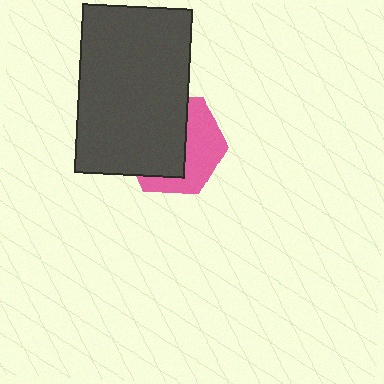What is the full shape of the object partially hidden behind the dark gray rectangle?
The partially hidden object is a pink hexagon.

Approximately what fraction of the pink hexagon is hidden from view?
Roughly 57% of the pink hexagon is hidden behind the dark gray rectangle.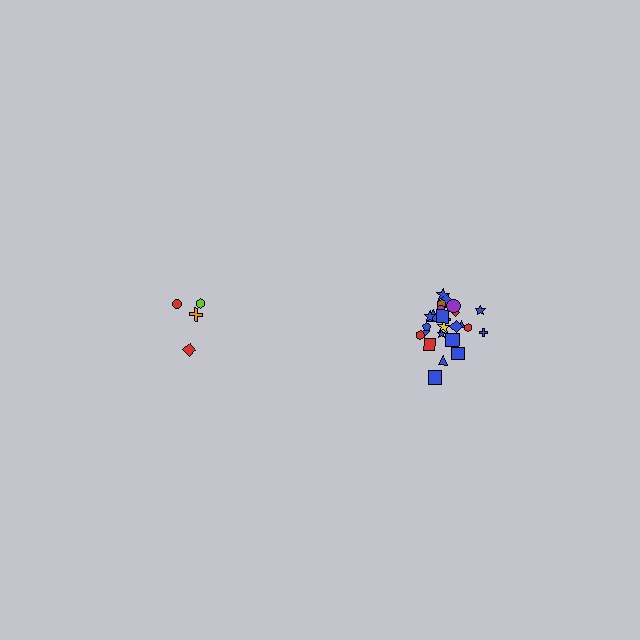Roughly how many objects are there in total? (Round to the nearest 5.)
Roughly 30 objects in total.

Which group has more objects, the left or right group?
The right group.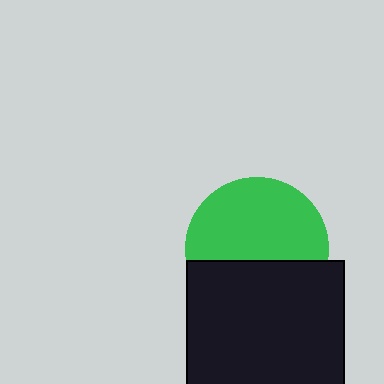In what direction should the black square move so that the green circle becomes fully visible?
The black square should move down. That is the shortest direction to clear the overlap and leave the green circle fully visible.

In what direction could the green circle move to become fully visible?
The green circle could move up. That would shift it out from behind the black square entirely.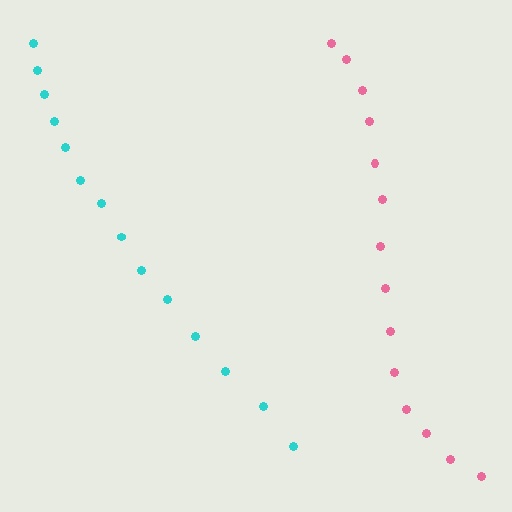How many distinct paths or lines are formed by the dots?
There are 2 distinct paths.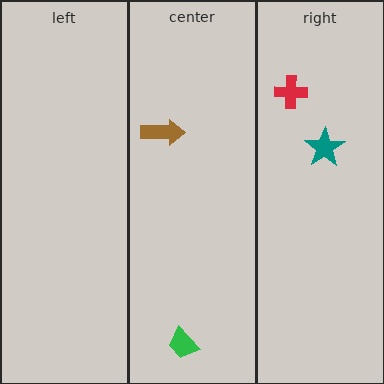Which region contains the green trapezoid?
The center region.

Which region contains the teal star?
The right region.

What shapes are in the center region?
The brown arrow, the green trapezoid.